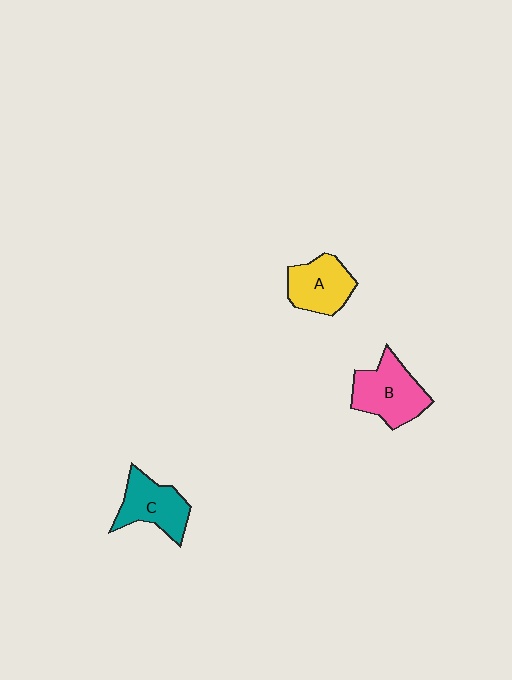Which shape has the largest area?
Shape B (pink).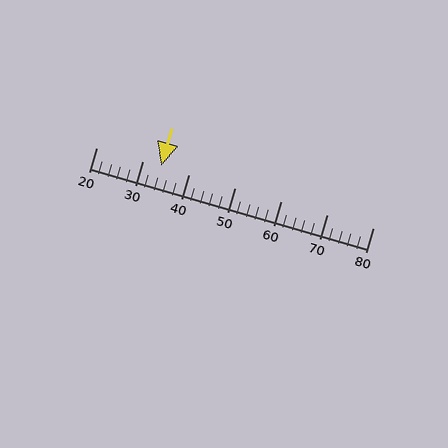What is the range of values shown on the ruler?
The ruler shows values from 20 to 80.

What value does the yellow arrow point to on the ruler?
The yellow arrow points to approximately 34.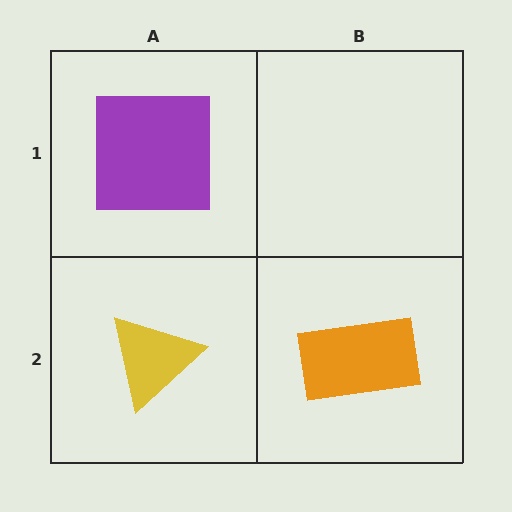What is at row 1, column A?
A purple square.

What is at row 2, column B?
An orange rectangle.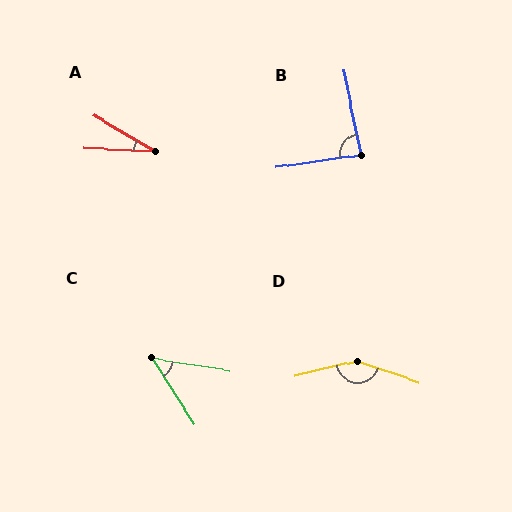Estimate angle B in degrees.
Approximately 87 degrees.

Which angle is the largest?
D, at approximately 148 degrees.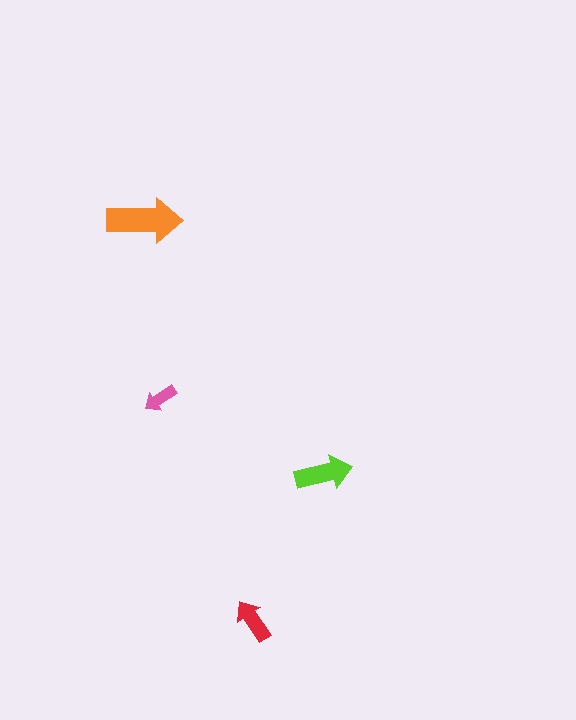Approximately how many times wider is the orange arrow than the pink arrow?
About 2 times wider.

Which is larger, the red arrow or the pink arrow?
The red one.